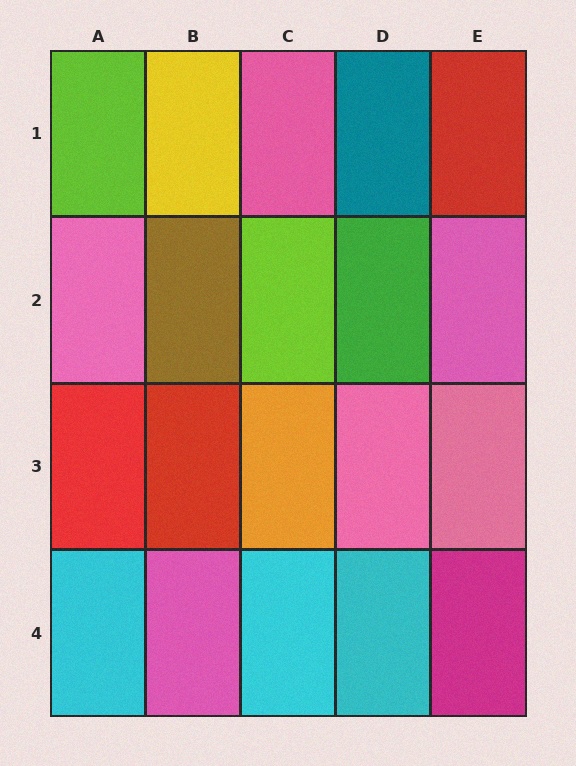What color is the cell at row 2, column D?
Green.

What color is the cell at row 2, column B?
Brown.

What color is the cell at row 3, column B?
Red.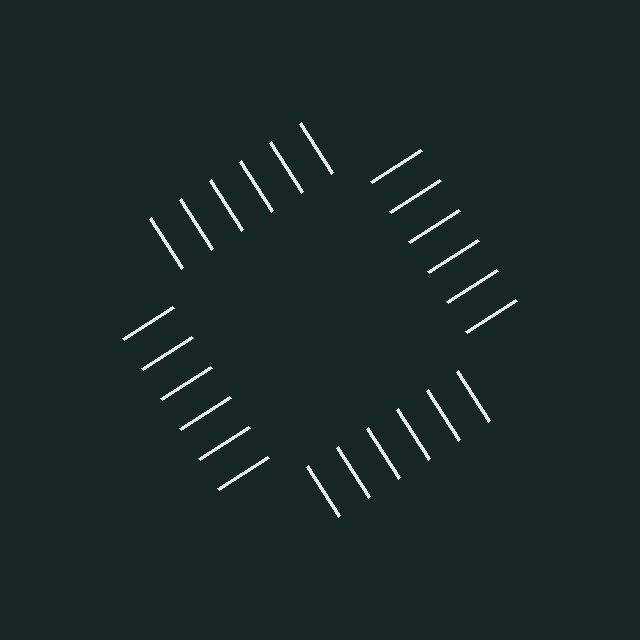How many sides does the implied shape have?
4 sides — the line-ends trace a square.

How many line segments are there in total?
24 — 6 along each of the 4 edges.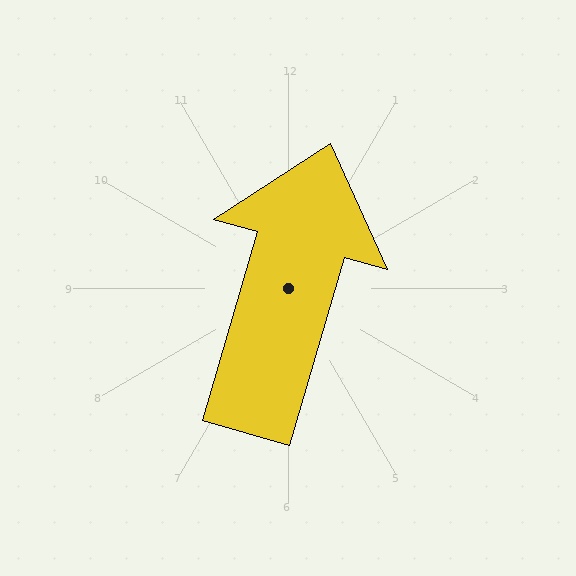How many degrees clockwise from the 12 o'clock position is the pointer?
Approximately 16 degrees.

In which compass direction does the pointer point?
North.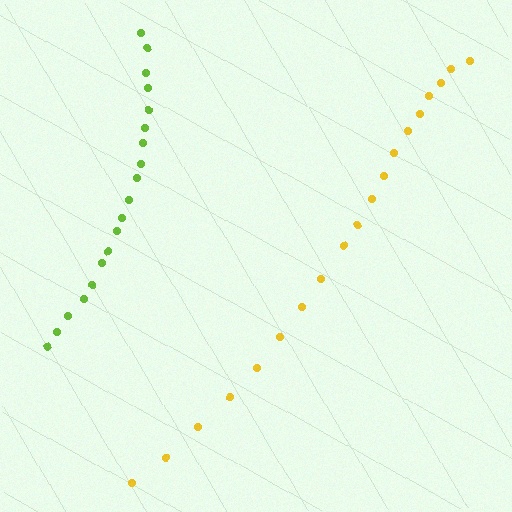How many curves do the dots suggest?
There are 2 distinct paths.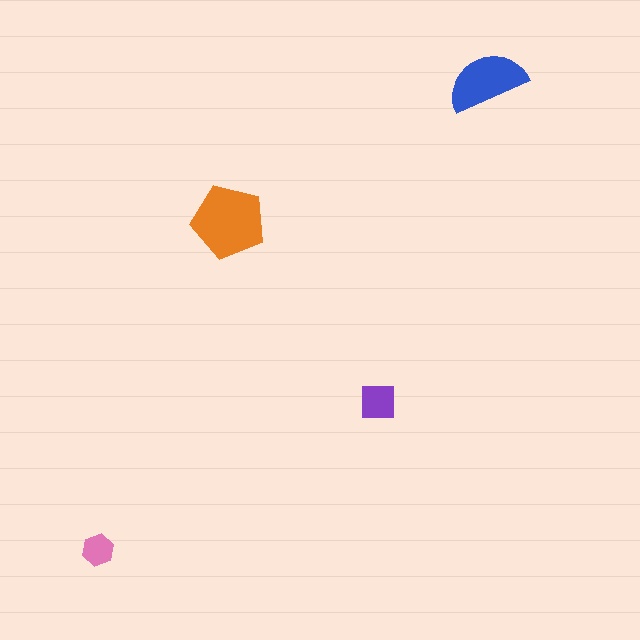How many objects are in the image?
There are 4 objects in the image.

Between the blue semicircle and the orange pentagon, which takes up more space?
The orange pentagon.